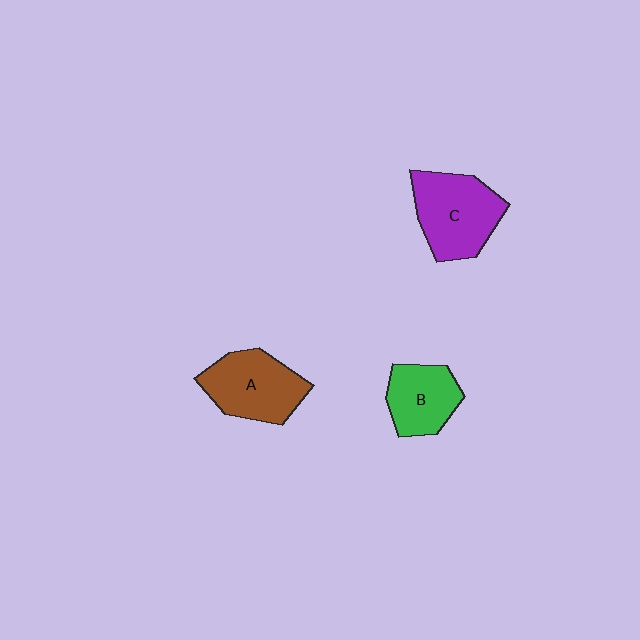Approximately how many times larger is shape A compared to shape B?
Approximately 1.3 times.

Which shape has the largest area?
Shape C (purple).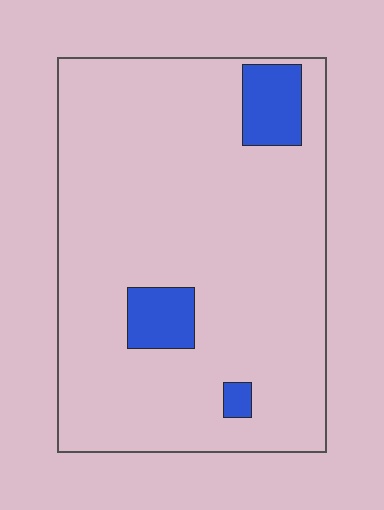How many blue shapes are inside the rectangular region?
3.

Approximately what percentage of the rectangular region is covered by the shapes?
Approximately 10%.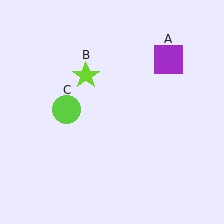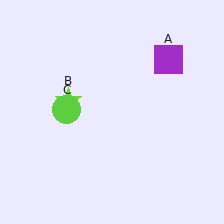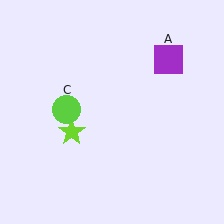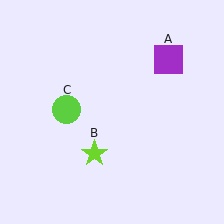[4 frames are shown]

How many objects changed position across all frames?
1 object changed position: lime star (object B).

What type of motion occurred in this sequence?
The lime star (object B) rotated counterclockwise around the center of the scene.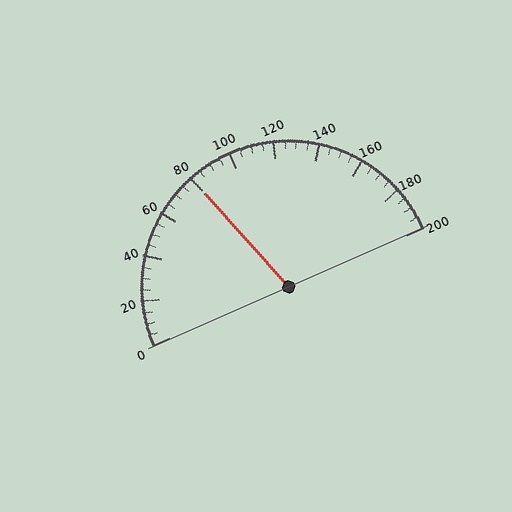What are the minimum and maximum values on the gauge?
The gauge ranges from 0 to 200.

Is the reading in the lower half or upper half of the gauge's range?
The reading is in the lower half of the range (0 to 200).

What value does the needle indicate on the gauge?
The needle indicates approximately 80.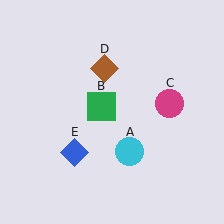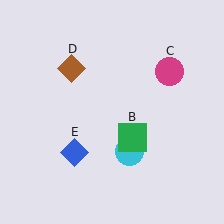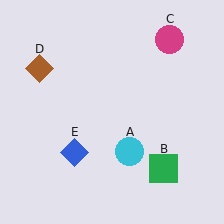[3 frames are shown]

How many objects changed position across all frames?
3 objects changed position: green square (object B), magenta circle (object C), brown diamond (object D).